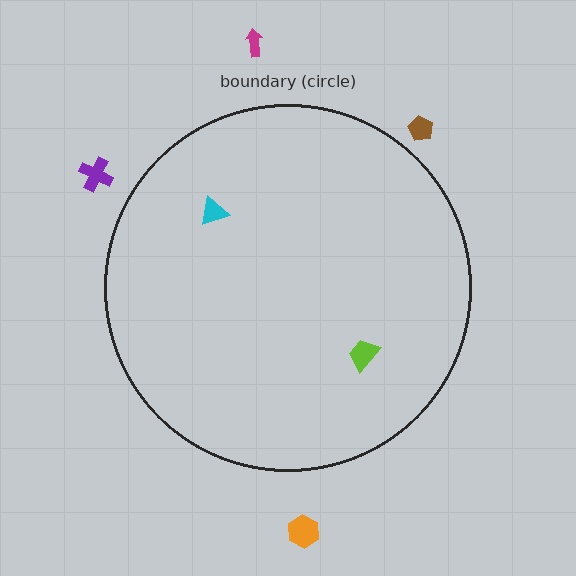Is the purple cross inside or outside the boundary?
Outside.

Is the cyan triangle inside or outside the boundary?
Inside.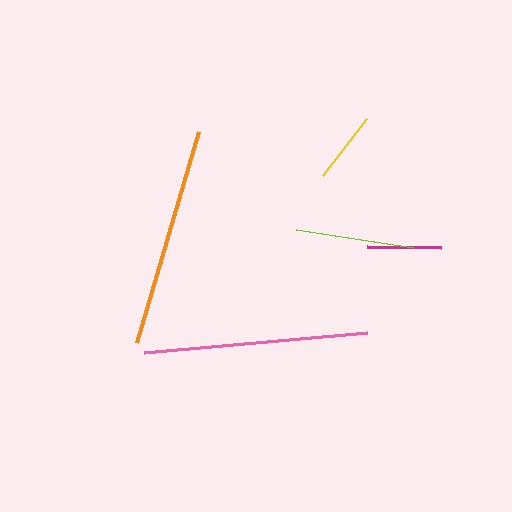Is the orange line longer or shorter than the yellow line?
The orange line is longer than the yellow line.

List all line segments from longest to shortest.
From longest to shortest: pink, orange, lime, magenta, yellow.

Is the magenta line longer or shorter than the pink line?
The pink line is longer than the magenta line.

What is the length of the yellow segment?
The yellow segment is approximately 71 pixels long.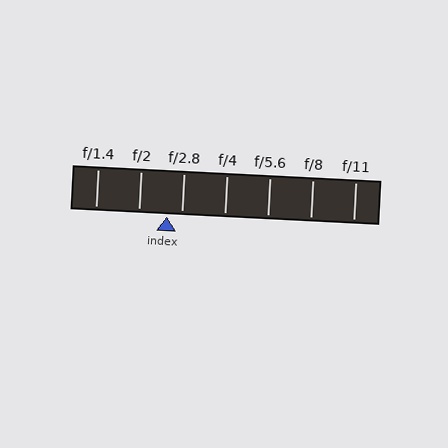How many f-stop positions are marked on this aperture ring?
There are 7 f-stop positions marked.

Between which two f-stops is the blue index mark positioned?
The index mark is between f/2 and f/2.8.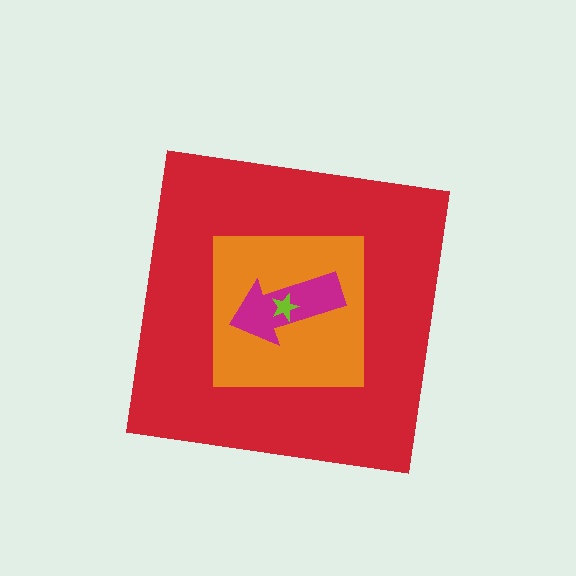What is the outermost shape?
The red square.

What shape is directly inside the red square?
The orange square.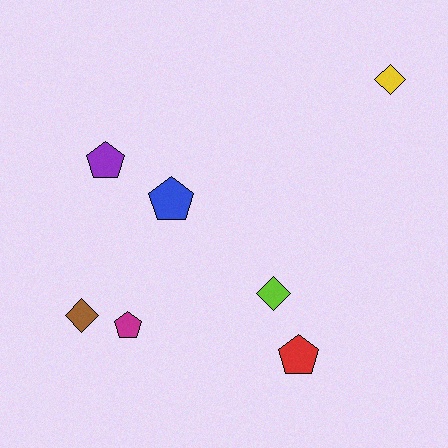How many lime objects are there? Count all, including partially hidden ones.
There is 1 lime object.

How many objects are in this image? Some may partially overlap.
There are 7 objects.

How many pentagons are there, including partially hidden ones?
There are 4 pentagons.